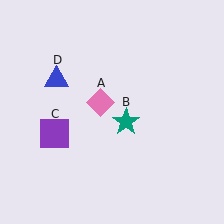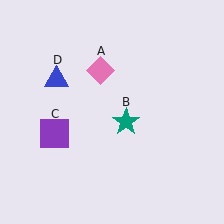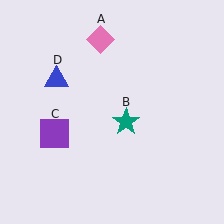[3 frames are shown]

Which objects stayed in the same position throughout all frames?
Teal star (object B) and purple square (object C) and blue triangle (object D) remained stationary.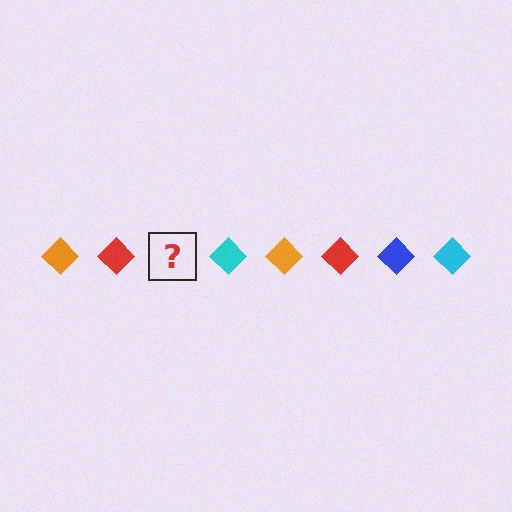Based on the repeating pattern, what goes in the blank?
The blank should be a blue diamond.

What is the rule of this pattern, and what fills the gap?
The rule is that the pattern cycles through orange, red, blue, cyan diamonds. The gap should be filled with a blue diamond.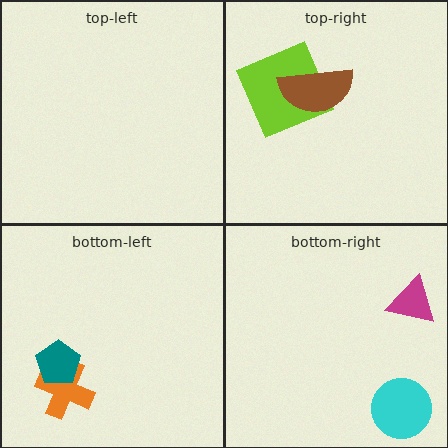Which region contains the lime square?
The top-right region.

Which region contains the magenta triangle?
The bottom-right region.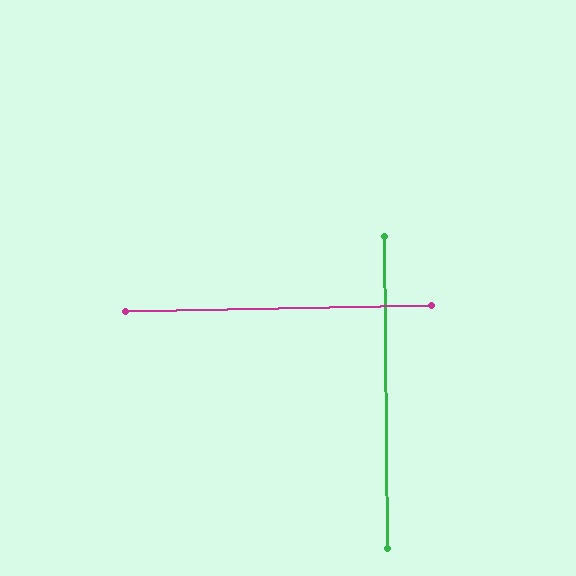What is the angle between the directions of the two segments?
Approximately 89 degrees.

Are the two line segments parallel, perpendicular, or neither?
Perpendicular — they meet at approximately 89°.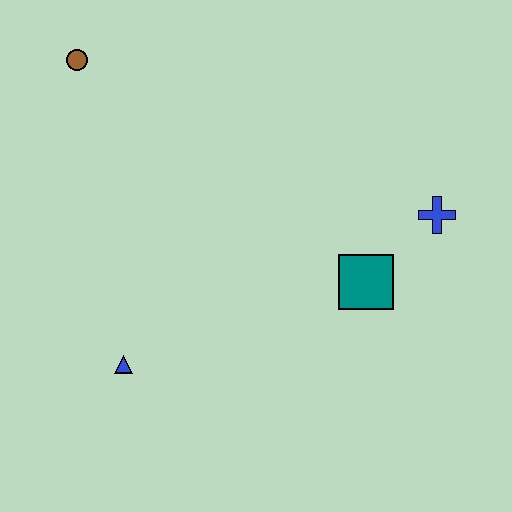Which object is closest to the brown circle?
The blue triangle is closest to the brown circle.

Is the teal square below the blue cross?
Yes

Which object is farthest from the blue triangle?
The blue cross is farthest from the blue triangle.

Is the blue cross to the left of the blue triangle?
No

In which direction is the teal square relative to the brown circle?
The teal square is to the right of the brown circle.